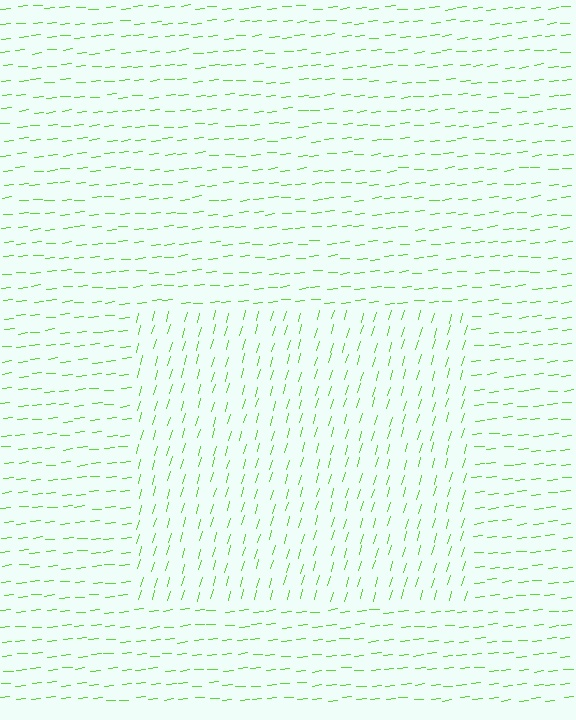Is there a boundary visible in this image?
Yes, there is a texture boundary formed by a change in line orientation.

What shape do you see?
I see a rectangle.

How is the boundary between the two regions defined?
The boundary is defined purely by a change in line orientation (approximately 69 degrees difference). All lines are the same color and thickness.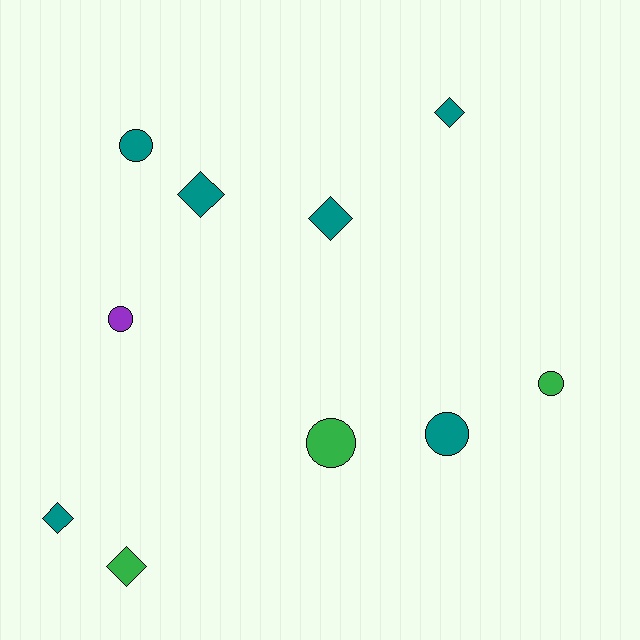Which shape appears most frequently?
Circle, with 5 objects.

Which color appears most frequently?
Teal, with 6 objects.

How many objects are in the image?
There are 10 objects.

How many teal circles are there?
There are 2 teal circles.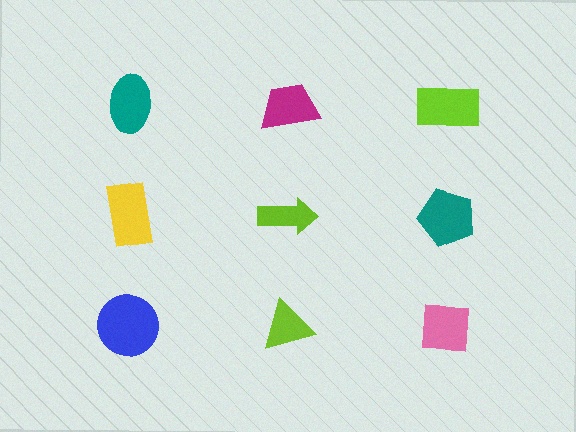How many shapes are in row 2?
3 shapes.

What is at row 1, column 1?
A teal ellipse.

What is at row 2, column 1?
A yellow rectangle.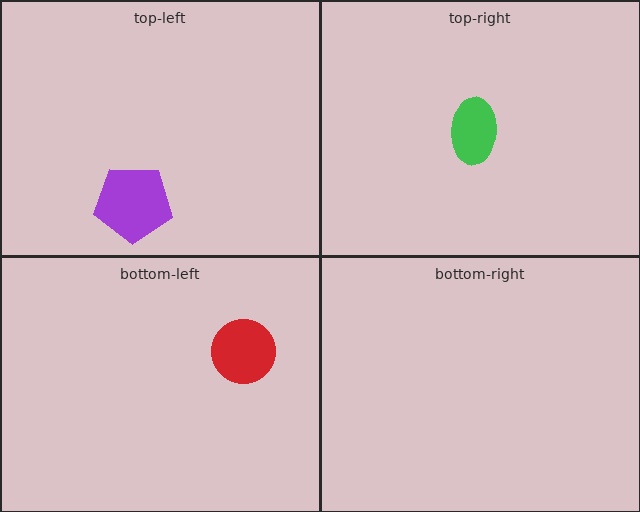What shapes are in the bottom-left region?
The red circle.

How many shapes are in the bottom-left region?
1.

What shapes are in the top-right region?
The green ellipse.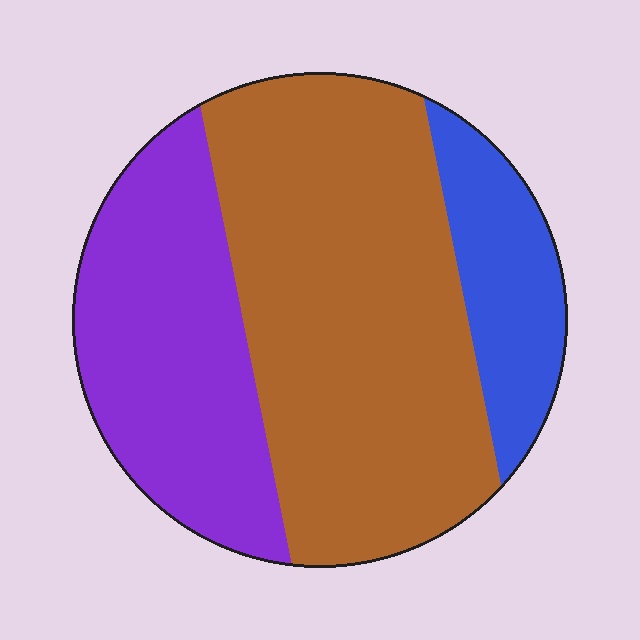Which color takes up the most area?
Brown, at roughly 55%.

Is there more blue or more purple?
Purple.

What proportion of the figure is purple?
Purple covers about 30% of the figure.